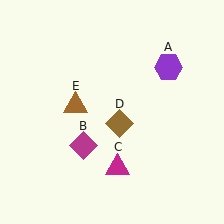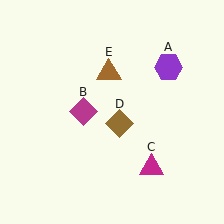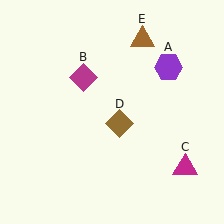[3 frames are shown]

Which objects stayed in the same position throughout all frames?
Purple hexagon (object A) and brown diamond (object D) remained stationary.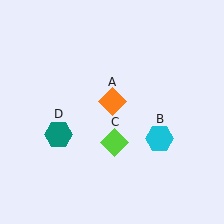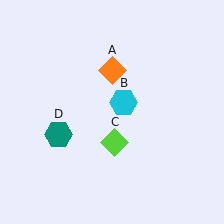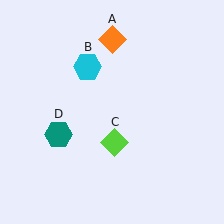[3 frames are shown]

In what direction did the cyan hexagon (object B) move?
The cyan hexagon (object B) moved up and to the left.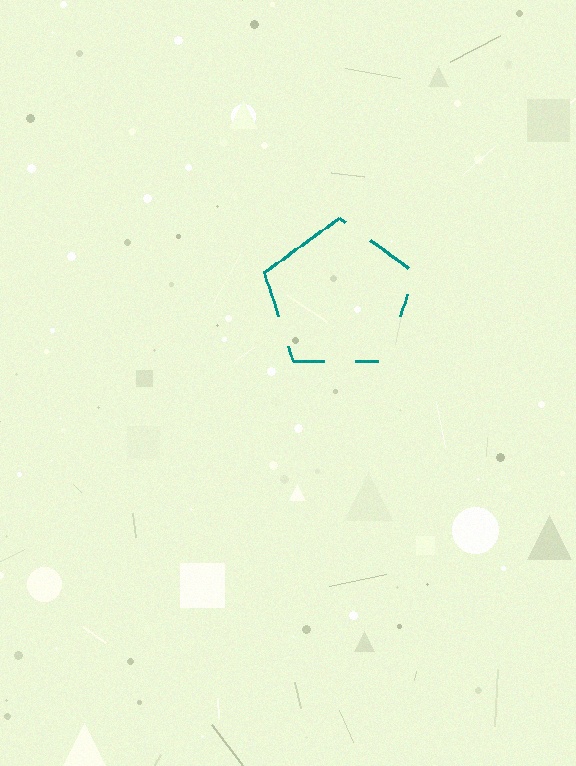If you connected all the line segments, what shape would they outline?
They would outline a pentagon.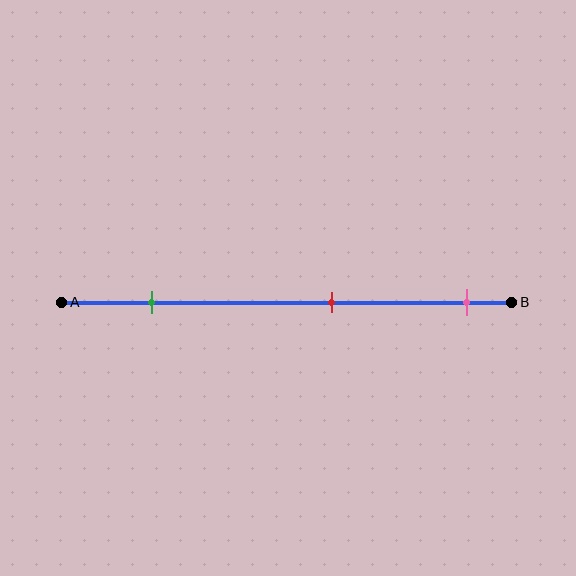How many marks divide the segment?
There are 3 marks dividing the segment.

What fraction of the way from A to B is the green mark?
The green mark is approximately 20% (0.2) of the way from A to B.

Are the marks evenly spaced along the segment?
Yes, the marks are approximately evenly spaced.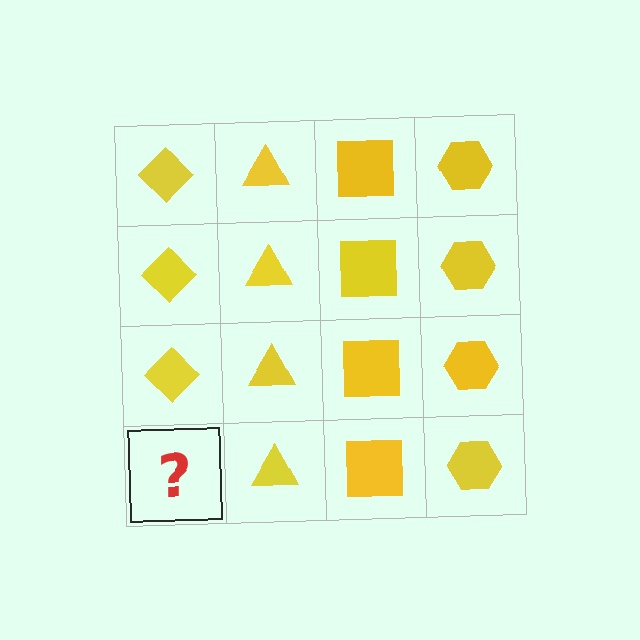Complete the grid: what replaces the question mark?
The question mark should be replaced with a yellow diamond.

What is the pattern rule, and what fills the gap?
The rule is that each column has a consistent shape. The gap should be filled with a yellow diamond.